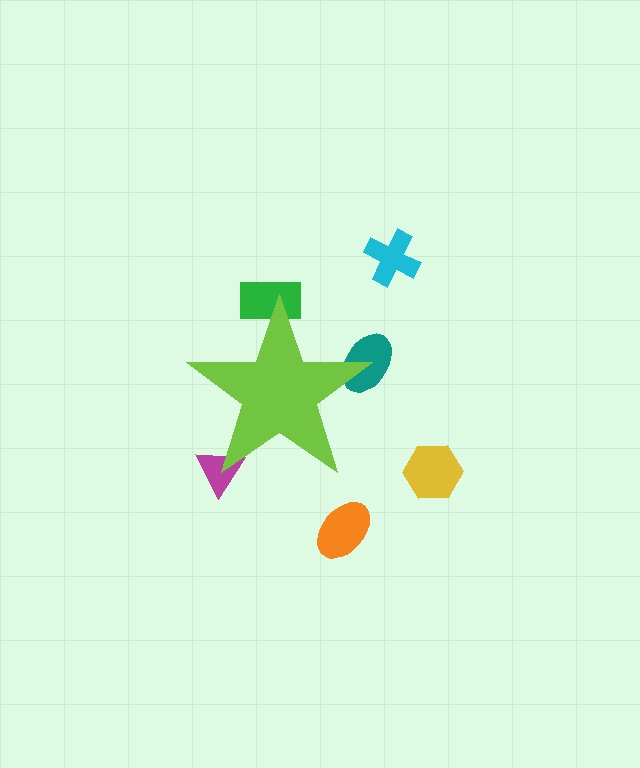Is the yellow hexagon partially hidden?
No, the yellow hexagon is fully visible.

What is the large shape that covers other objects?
A lime star.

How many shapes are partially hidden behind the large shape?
3 shapes are partially hidden.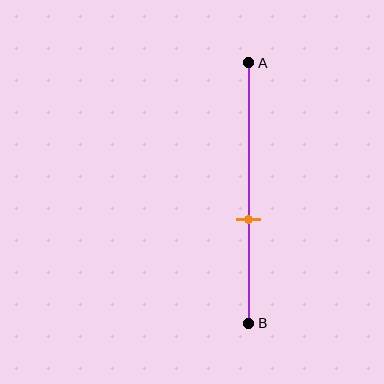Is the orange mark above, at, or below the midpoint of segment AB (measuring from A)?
The orange mark is below the midpoint of segment AB.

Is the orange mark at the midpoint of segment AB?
No, the mark is at about 60% from A, not at the 50% midpoint.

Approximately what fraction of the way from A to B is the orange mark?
The orange mark is approximately 60% of the way from A to B.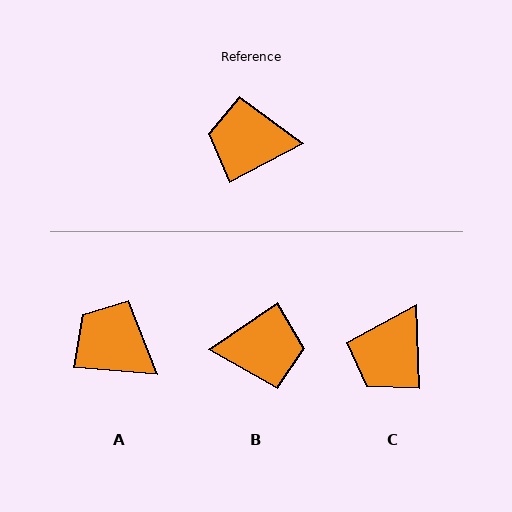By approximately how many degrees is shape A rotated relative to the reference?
Approximately 33 degrees clockwise.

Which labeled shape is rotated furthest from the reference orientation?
B, about 174 degrees away.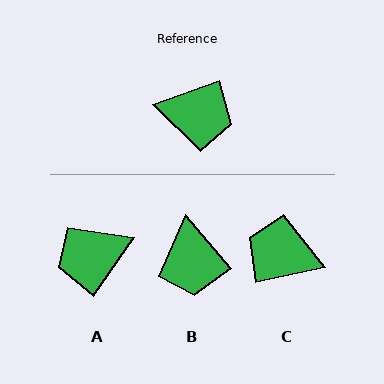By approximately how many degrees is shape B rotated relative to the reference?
Approximately 69 degrees clockwise.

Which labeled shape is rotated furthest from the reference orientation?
C, about 172 degrees away.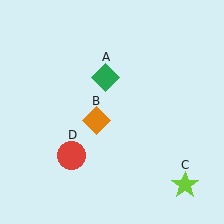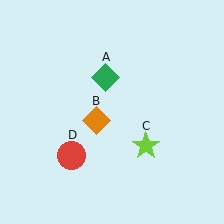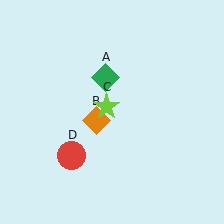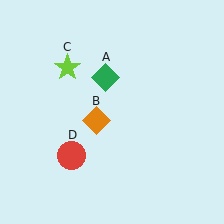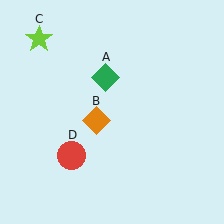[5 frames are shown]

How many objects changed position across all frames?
1 object changed position: lime star (object C).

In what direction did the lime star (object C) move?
The lime star (object C) moved up and to the left.